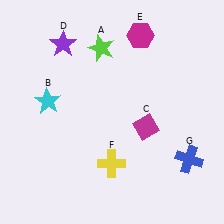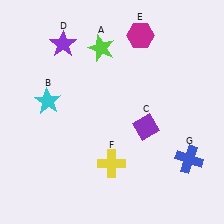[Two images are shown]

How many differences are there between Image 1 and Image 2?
There is 1 difference between the two images.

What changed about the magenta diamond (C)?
In Image 1, C is magenta. In Image 2, it changed to purple.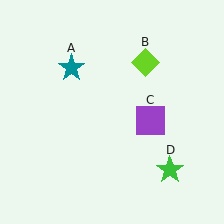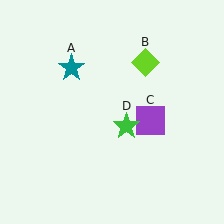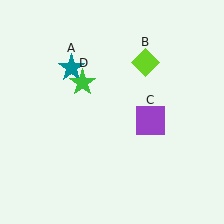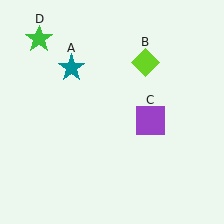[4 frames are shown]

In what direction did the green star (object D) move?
The green star (object D) moved up and to the left.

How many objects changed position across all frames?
1 object changed position: green star (object D).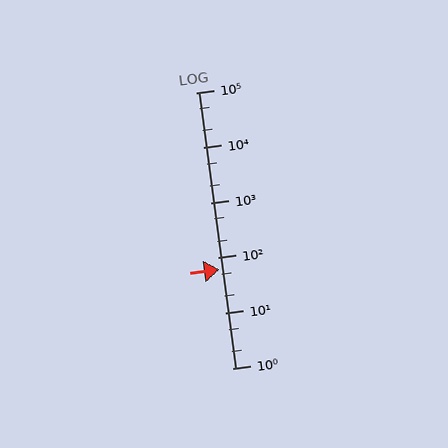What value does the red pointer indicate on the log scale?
The pointer indicates approximately 61.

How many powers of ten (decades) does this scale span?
The scale spans 5 decades, from 1 to 100000.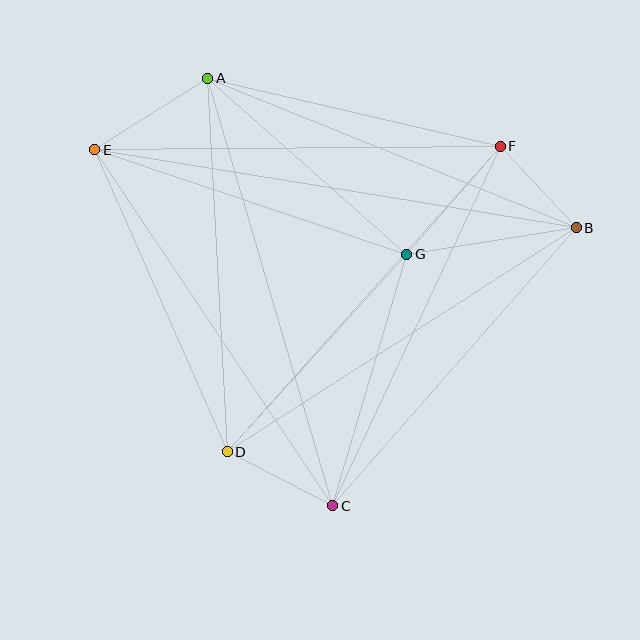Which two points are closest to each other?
Points B and F are closest to each other.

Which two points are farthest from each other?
Points B and E are farthest from each other.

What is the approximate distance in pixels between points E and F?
The distance between E and F is approximately 406 pixels.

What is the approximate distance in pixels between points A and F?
The distance between A and F is approximately 300 pixels.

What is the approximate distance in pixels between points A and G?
The distance between A and G is approximately 266 pixels.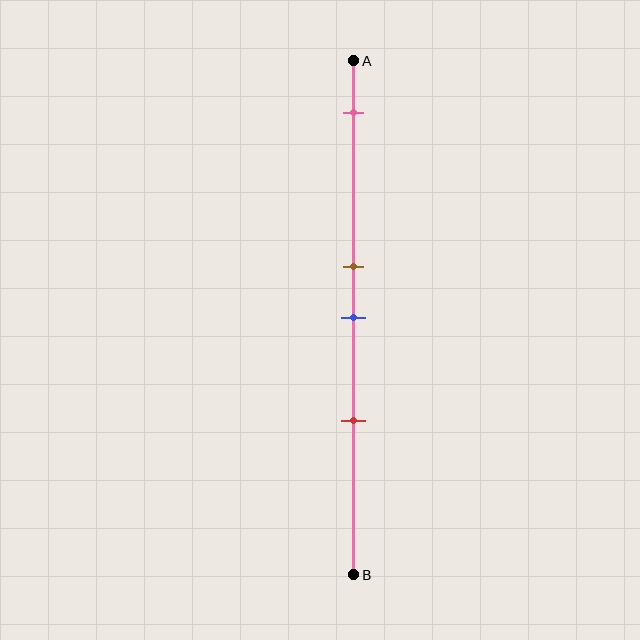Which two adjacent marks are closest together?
The brown and blue marks are the closest adjacent pair.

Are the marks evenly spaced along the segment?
No, the marks are not evenly spaced.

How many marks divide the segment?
There are 4 marks dividing the segment.